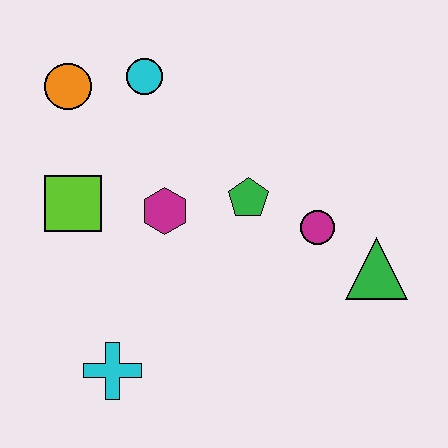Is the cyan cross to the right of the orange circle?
Yes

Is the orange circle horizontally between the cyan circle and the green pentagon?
No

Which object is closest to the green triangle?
The magenta circle is closest to the green triangle.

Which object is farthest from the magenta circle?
The orange circle is farthest from the magenta circle.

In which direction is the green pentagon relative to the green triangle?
The green pentagon is to the left of the green triangle.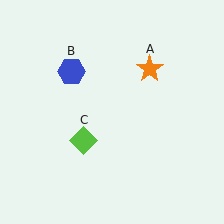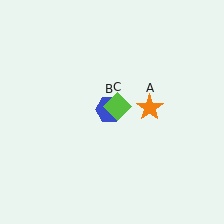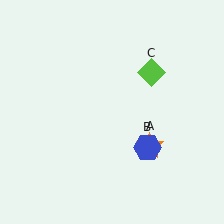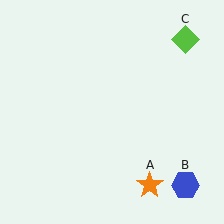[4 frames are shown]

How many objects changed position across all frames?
3 objects changed position: orange star (object A), blue hexagon (object B), lime diamond (object C).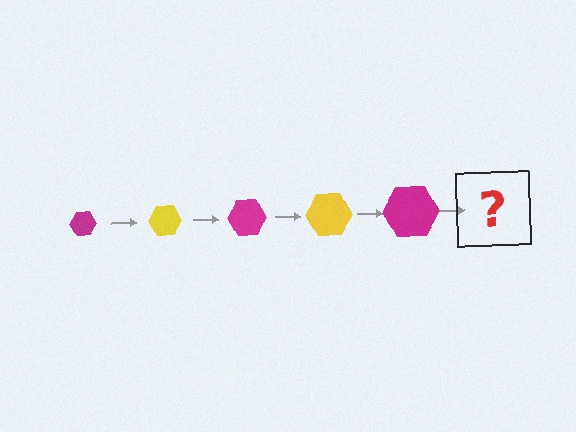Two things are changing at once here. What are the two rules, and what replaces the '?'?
The two rules are that the hexagon grows larger each step and the color cycles through magenta and yellow. The '?' should be a yellow hexagon, larger than the previous one.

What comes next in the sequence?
The next element should be a yellow hexagon, larger than the previous one.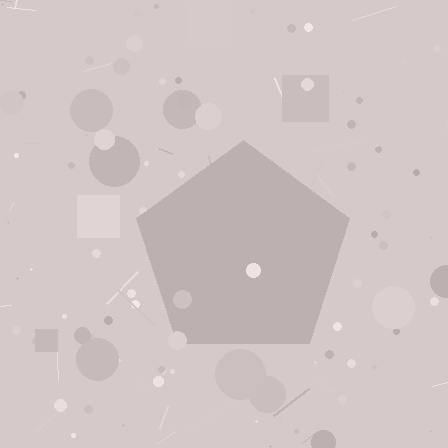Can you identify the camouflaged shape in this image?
The camouflaged shape is a pentagon.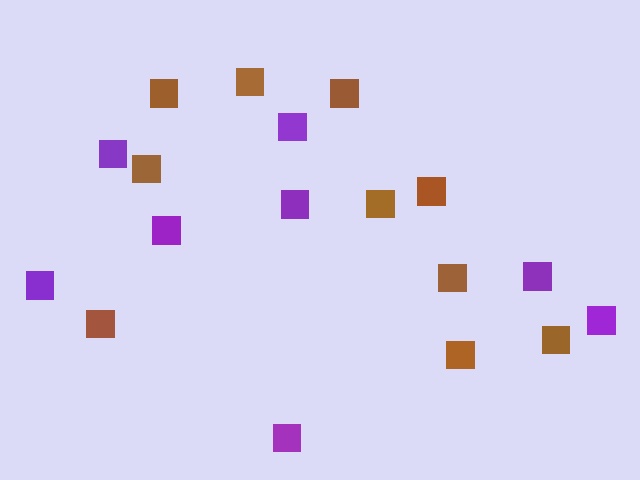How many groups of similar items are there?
There are 2 groups: one group of purple squares (8) and one group of brown squares (10).